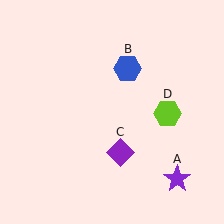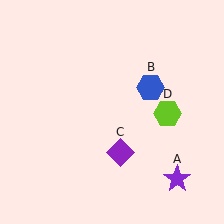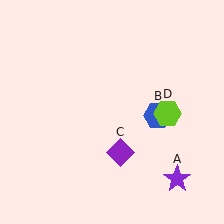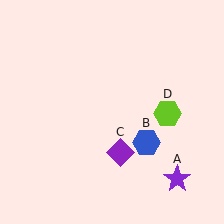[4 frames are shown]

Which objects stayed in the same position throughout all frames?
Purple star (object A) and purple diamond (object C) and lime hexagon (object D) remained stationary.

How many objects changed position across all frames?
1 object changed position: blue hexagon (object B).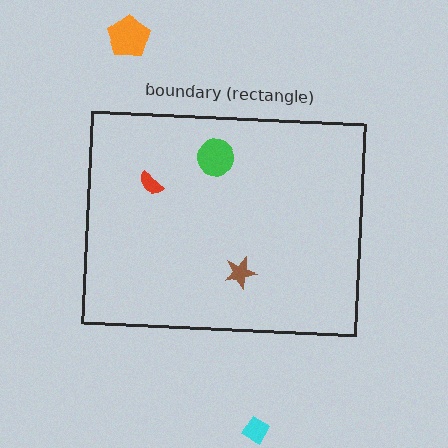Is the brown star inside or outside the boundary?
Inside.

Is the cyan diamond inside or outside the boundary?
Outside.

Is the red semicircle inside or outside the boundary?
Inside.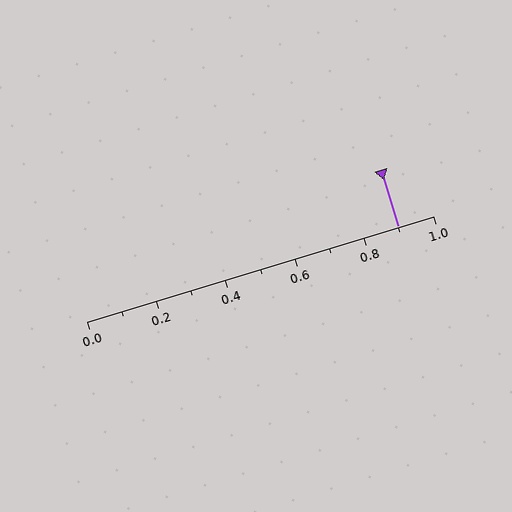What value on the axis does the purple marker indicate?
The marker indicates approximately 0.9.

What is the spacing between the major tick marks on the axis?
The major ticks are spaced 0.2 apart.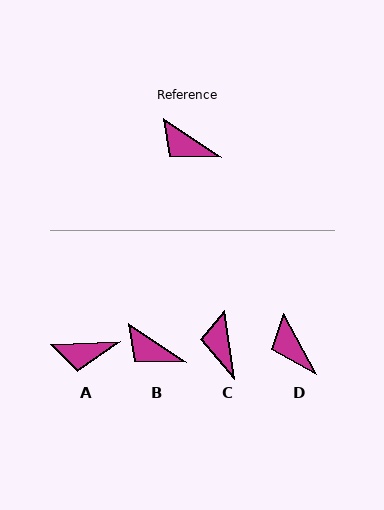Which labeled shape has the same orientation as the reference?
B.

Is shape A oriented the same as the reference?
No, it is off by about 37 degrees.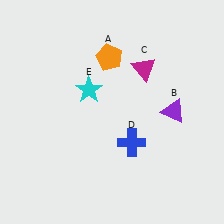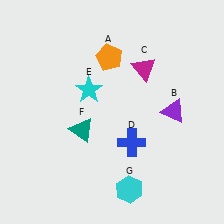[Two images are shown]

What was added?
A teal triangle (F), a cyan hexagon (G) were added in Image 2.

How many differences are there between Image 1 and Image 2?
There are 2 differences between the two images.